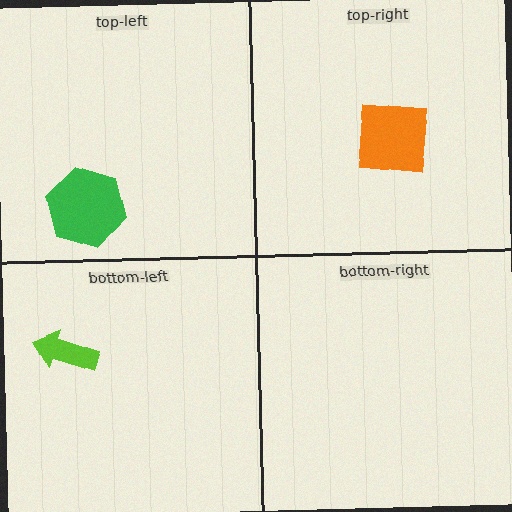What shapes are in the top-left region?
The green hexagon.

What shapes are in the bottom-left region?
The lime arrow.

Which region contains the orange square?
The top-right region.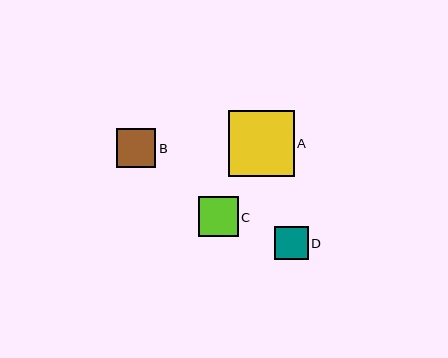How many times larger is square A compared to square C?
Square A is approximately 1.7 times the size of square C.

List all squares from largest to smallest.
From largest to smallest: A, C, B, D.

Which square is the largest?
Square A is the largest with a size of approximately 66 pixels.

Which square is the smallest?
Square D is the smallest with a size of approximately 33 pixels.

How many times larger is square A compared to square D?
Square A is approximately 2.0 times the size of square D.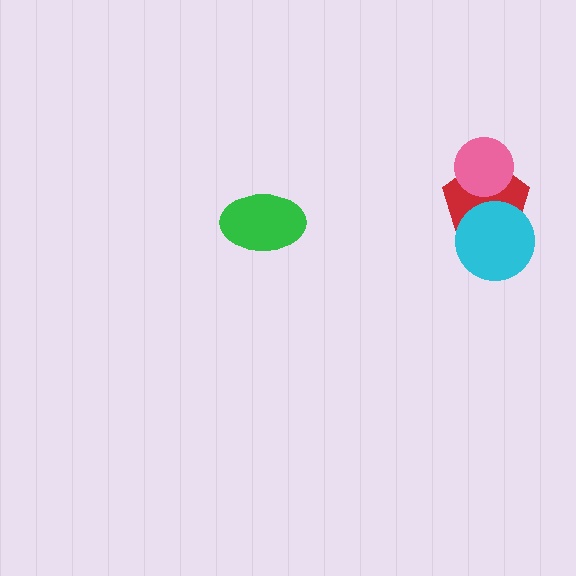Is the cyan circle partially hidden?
No, no other shape covers it.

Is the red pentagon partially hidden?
Yes, it is partially covered by another shape.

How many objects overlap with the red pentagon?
2 objects overlap with the red pentagon.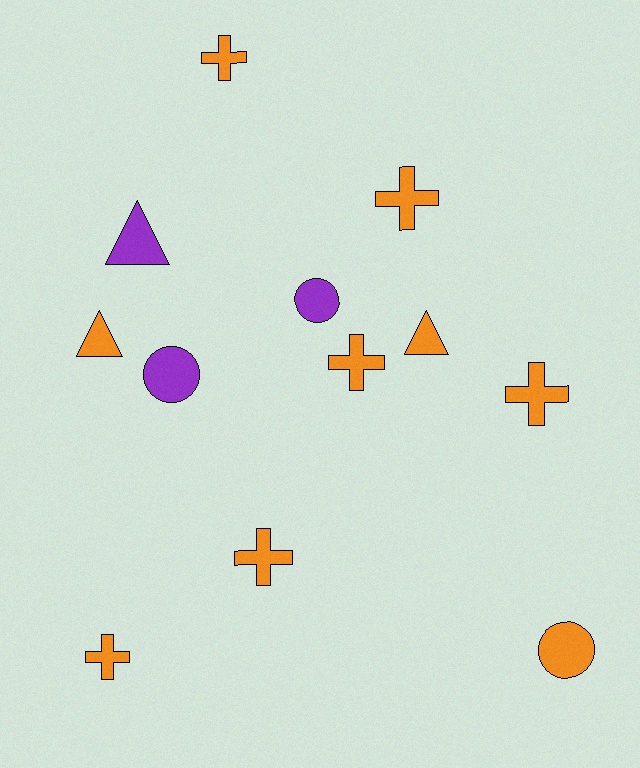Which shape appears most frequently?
Cross, with 6 objects.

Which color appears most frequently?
Orange, with 9 objects.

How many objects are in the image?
There are 12 objects.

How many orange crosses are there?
There are 6 orange crosses.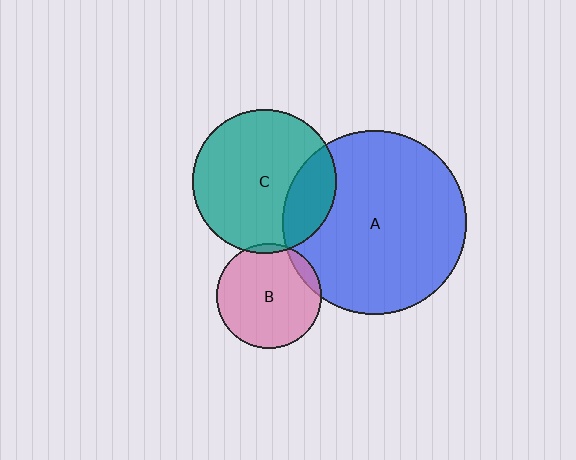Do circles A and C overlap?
Yes.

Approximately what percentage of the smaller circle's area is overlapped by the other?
Approximately 20%.